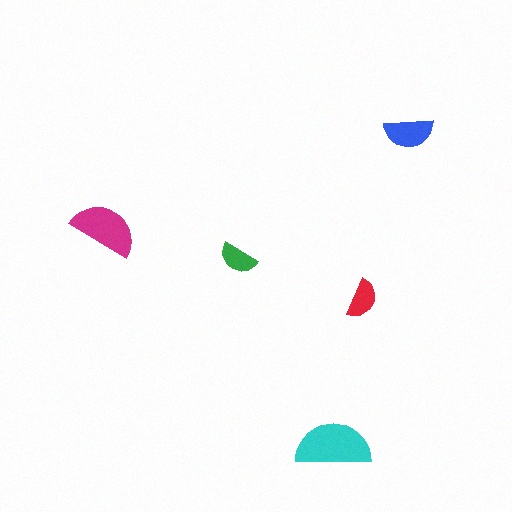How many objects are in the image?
There are 5 objects in the image.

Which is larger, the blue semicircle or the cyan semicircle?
The cyan one.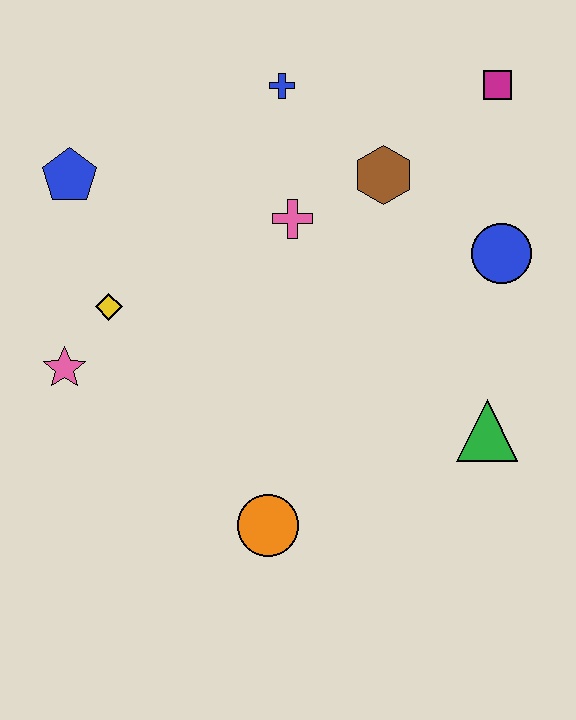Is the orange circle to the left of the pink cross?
Yes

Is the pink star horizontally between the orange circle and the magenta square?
No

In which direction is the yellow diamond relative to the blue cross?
The yellow diamond is below the blue cross.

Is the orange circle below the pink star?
Yes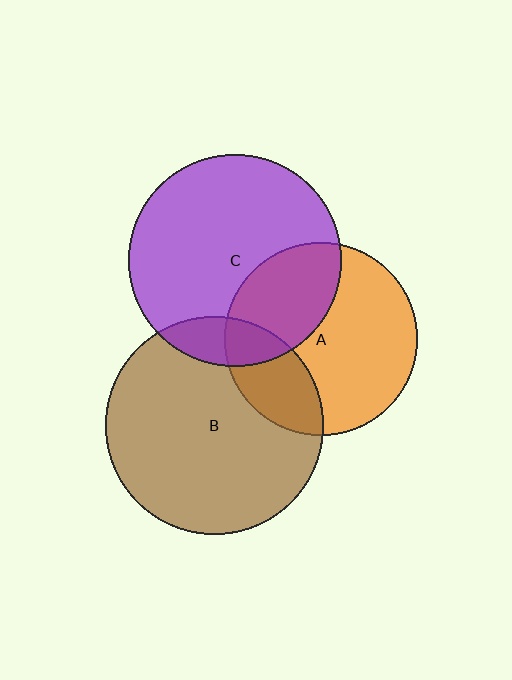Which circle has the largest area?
Circle B (brown).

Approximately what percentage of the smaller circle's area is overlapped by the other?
Approximately 25%.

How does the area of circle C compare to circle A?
Approximately 1.2 times.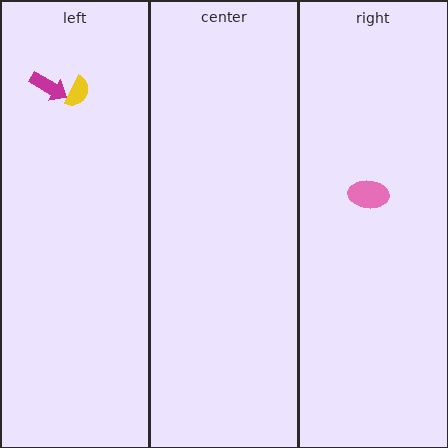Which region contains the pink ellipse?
The right region.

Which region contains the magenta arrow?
The left region.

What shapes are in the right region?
The pink ellipse.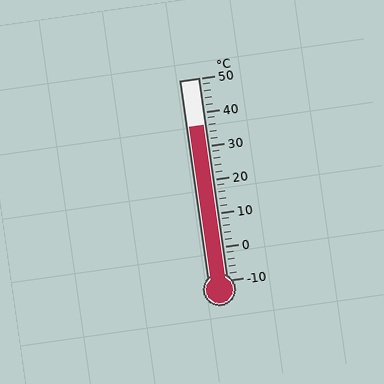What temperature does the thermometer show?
The thermometer shows approximately 36°C.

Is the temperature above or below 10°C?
The temperature is above 10°C.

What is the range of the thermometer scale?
The thermometer scale ranges from -10°C to 50°C.